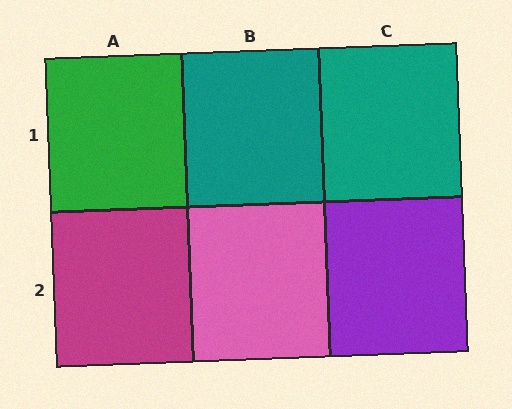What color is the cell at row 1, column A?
Green.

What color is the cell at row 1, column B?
Teal.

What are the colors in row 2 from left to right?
Magenta, pink, purple.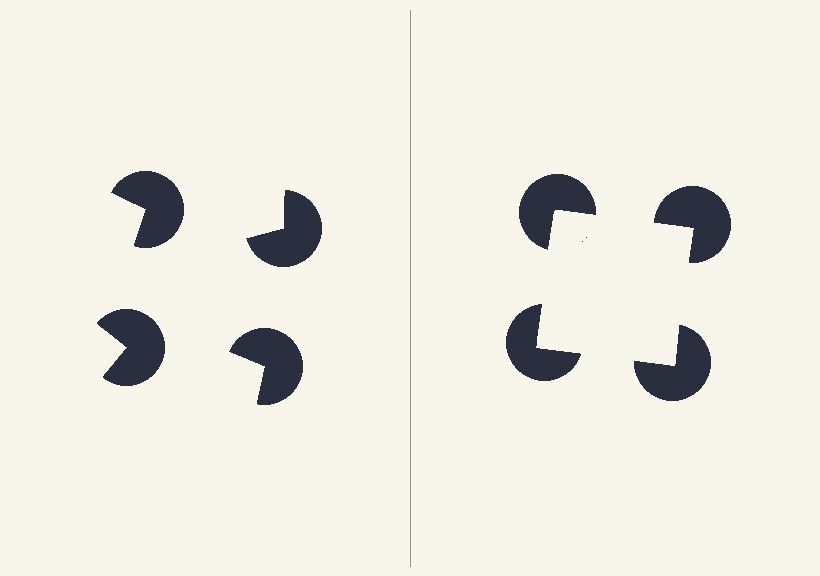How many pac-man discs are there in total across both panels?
8 — 4 on each side.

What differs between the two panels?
The pac-man discs are positioned identically on both sides; only the wedge orientations differ. On the right they align to a square; on the left they are misaligned.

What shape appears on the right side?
An illusory square.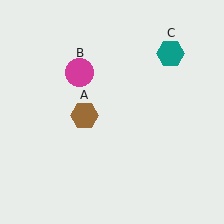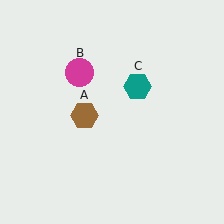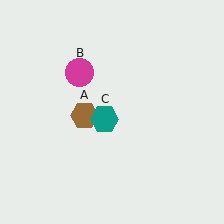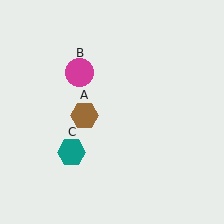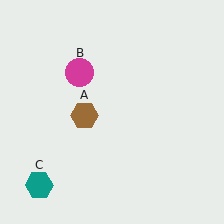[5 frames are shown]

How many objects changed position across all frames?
1 object changed position: teal hexagon (object C).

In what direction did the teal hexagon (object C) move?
The teal hexagon (object C) moved down and to the left.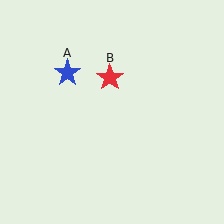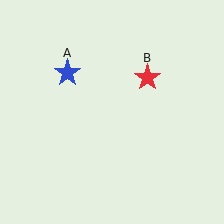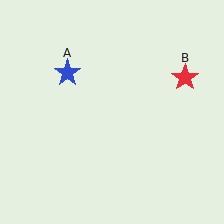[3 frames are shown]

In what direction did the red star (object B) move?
The red star (object B) moved right.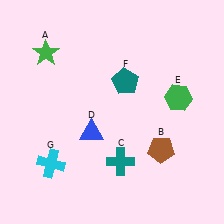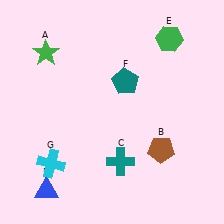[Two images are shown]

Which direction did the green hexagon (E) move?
The green hexagon (E) moved up.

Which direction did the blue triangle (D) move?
The blue triangle (D) moved down.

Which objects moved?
The objects that moved are: the blue triangle (D), the green hexagon (E).